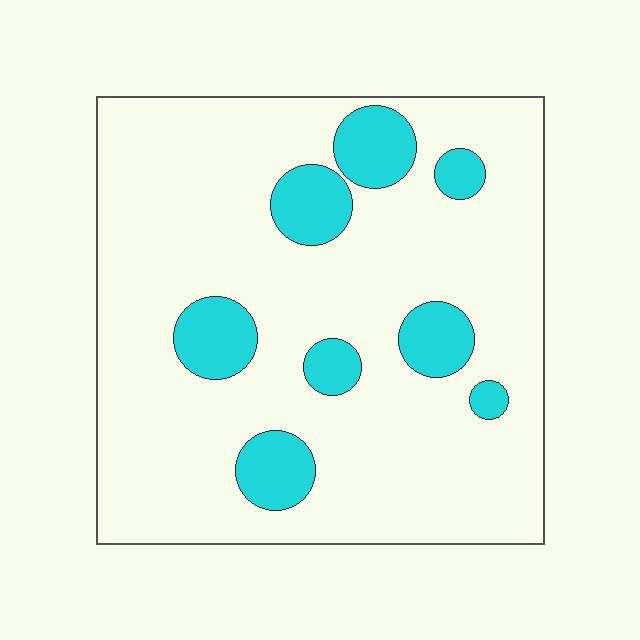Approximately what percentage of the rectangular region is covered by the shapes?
Approximately 15%.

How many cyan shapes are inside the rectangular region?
8.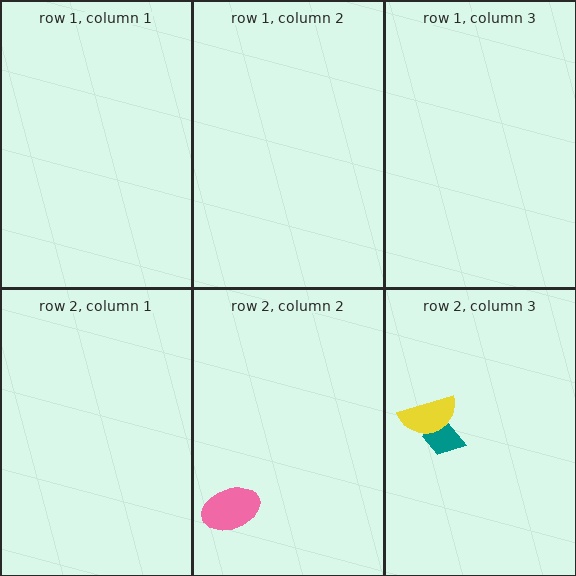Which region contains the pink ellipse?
The row 2, column 2 region.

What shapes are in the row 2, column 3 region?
The teal trapezoid, the yellow semicircle.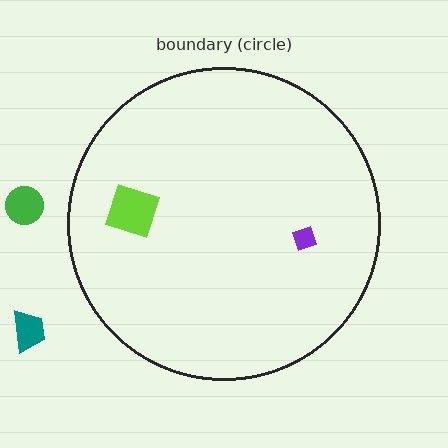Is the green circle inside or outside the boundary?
Outside.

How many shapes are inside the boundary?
2 inside, 2 outside.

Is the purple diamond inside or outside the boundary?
Inside.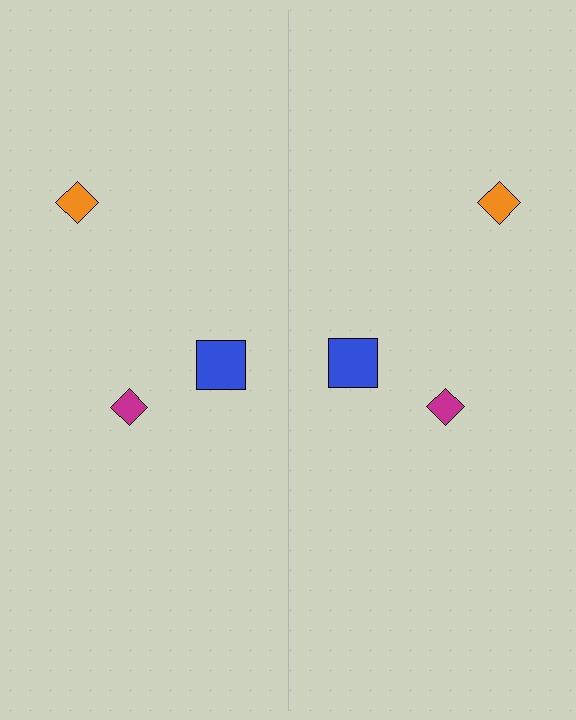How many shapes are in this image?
There are 6 shapes in this image.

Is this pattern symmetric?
Yes, this pattern has bilateral (reflection) symmetry.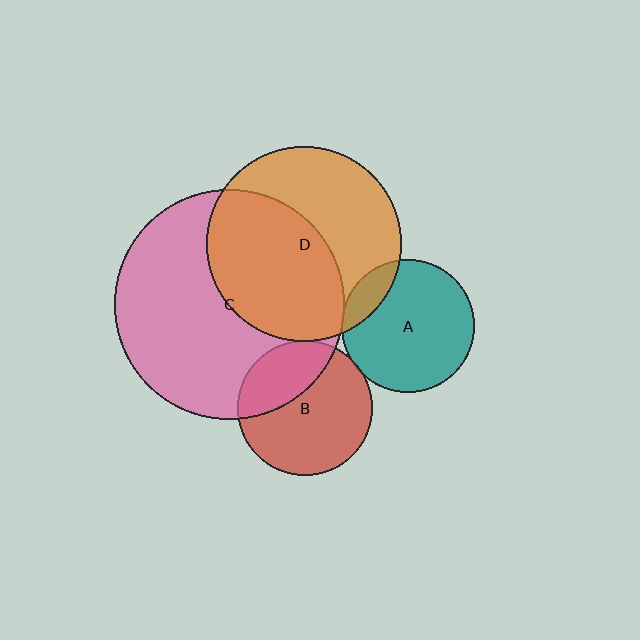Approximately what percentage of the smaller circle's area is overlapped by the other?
Approximately 5%.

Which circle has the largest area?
Circle C (pink).